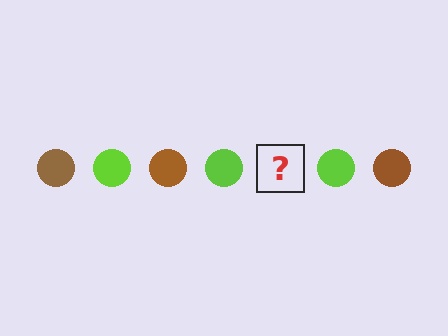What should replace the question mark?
The question mark should be replaced with a brown circle.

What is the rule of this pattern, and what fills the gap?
The rule is that the pattern cycles through brown, lime circles. The gap should be filled with a brown circle.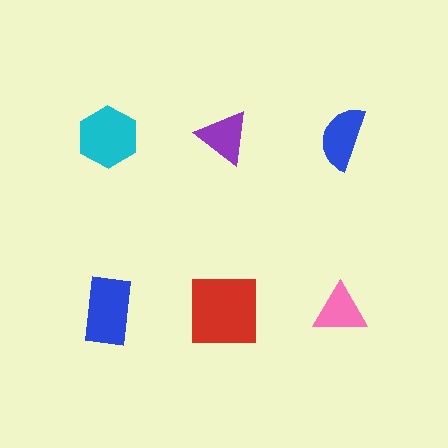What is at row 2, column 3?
A pink triangle.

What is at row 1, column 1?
A cyan hexagon.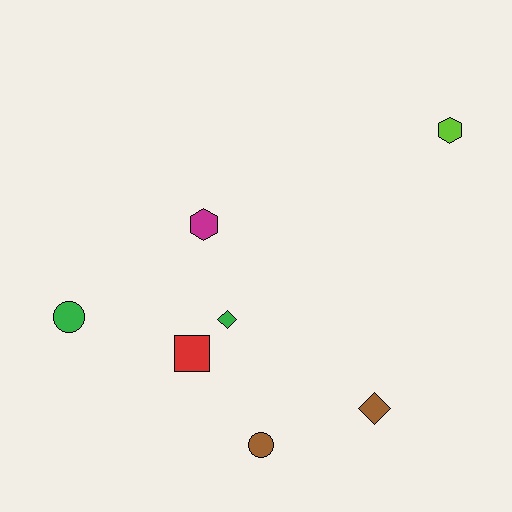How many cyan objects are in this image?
There are no cyan objects.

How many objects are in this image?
There are 7 objects.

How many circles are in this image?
There are 2 circles.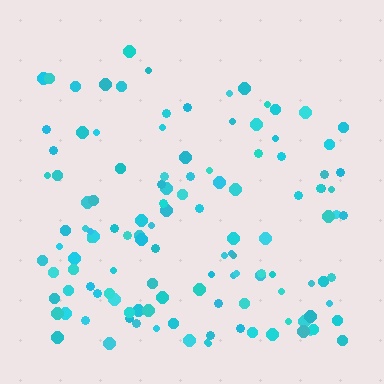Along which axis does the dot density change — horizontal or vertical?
Vertical.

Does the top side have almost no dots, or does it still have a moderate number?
Still a moderate number, just noticeably fewer than the bottom.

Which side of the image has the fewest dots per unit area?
The top.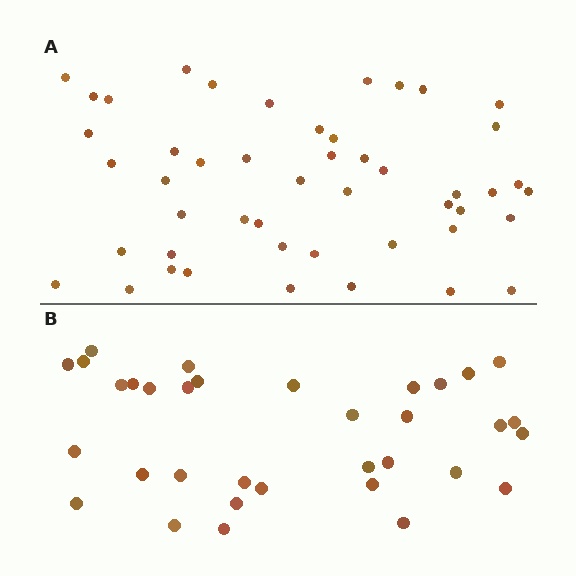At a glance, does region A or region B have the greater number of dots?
Region A (the top region) has more dots.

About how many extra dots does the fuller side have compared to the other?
Region A has approximately 15 more dots than region B.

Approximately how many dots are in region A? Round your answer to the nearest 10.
About 50 dots. (The exact count is 48, which rounds to 50.)